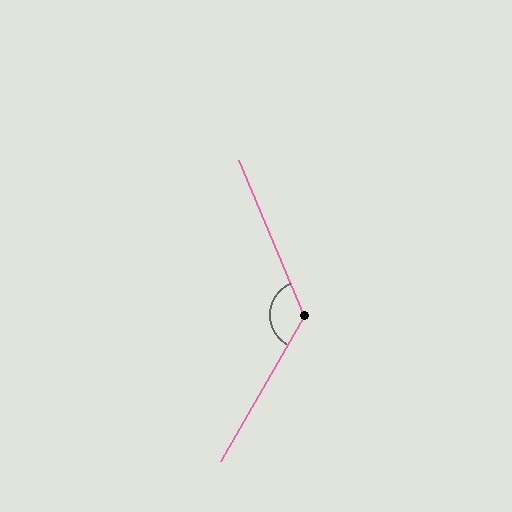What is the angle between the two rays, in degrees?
Approximately 127 degrees.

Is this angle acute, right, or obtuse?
It is obtuse.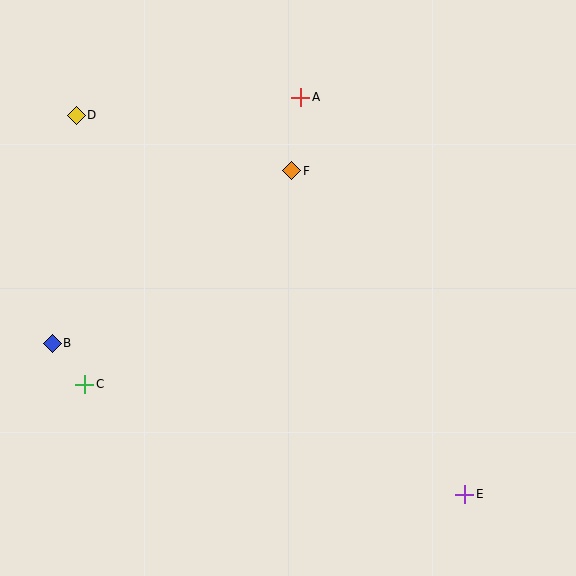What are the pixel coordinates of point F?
Point F is at (292, 171).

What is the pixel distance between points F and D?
The distance between F and D is 222 pixels.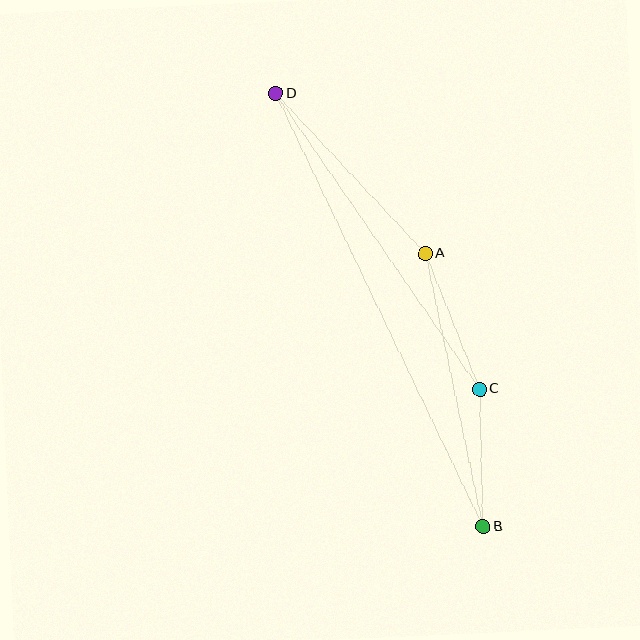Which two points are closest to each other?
Points B and C are closest to each other.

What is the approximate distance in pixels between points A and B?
The distance between A and B is approximately 279 pixels.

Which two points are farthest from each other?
Points B and D are farthest from each other.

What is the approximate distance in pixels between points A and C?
The distance between A and C is approximately 146 pixels.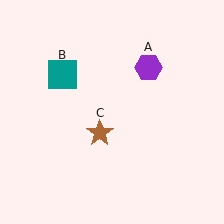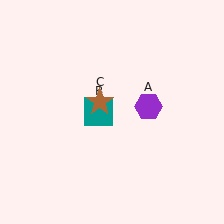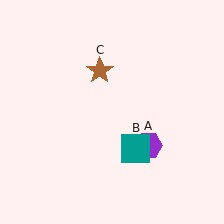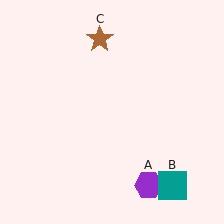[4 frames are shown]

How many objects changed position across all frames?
3 objects changed position: purple hexagon (object A), teal square (object B), brown star (object C).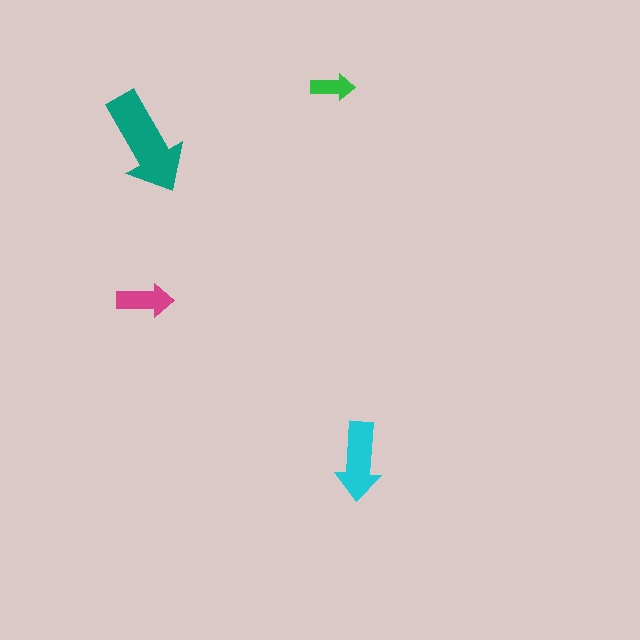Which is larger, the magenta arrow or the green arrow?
The magenta one.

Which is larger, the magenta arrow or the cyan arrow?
The cyan one.